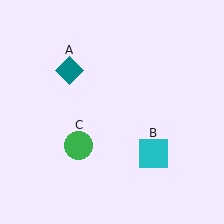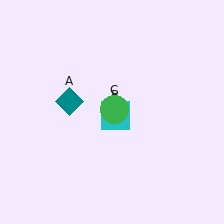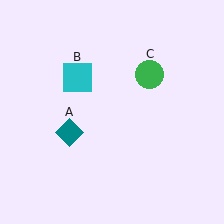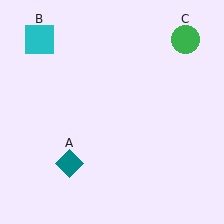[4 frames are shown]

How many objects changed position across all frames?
3 objects changed position: teal diamond (object A), cyan square (object B), green circle (object C).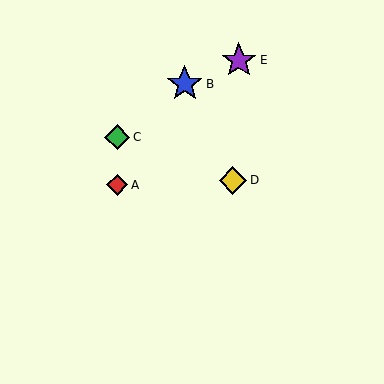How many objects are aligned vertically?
2 objects (A, C) are aligned vertically.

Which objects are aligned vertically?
Objects A, C are aligned vertically.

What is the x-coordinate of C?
Object C is at x≈117.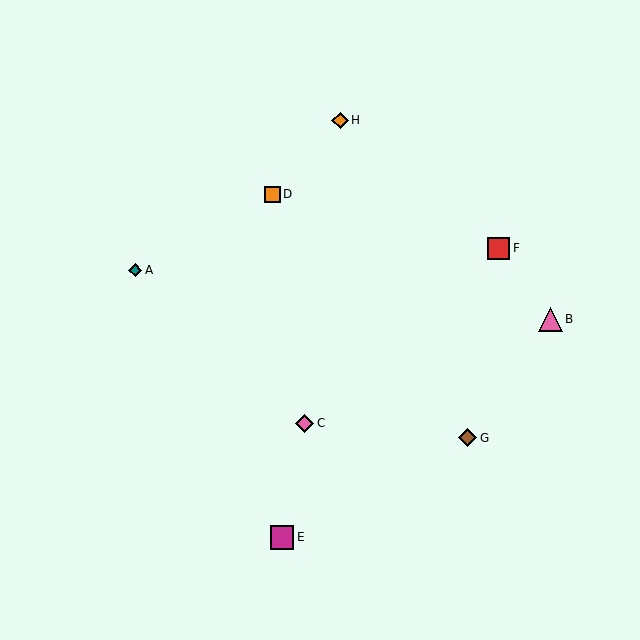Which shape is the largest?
The pink triangle (labeled B) is the largest.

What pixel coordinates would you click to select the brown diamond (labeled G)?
Click at (467, 438) to select the brown diamond G.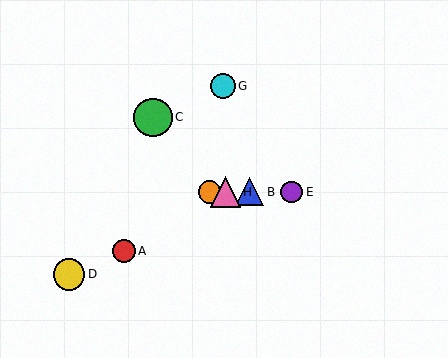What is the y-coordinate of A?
Object A is at y≈251.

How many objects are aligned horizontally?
4 objects (B, E, F, H) are aligned horizontally.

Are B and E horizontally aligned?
Yes, both are at y≈192.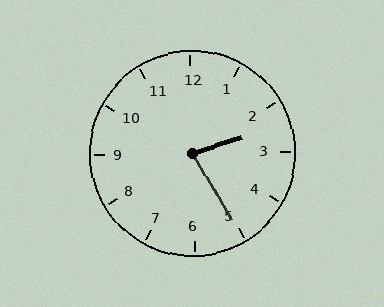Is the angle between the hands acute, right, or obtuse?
It is acute.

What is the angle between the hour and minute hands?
Approximately 78 degrees.